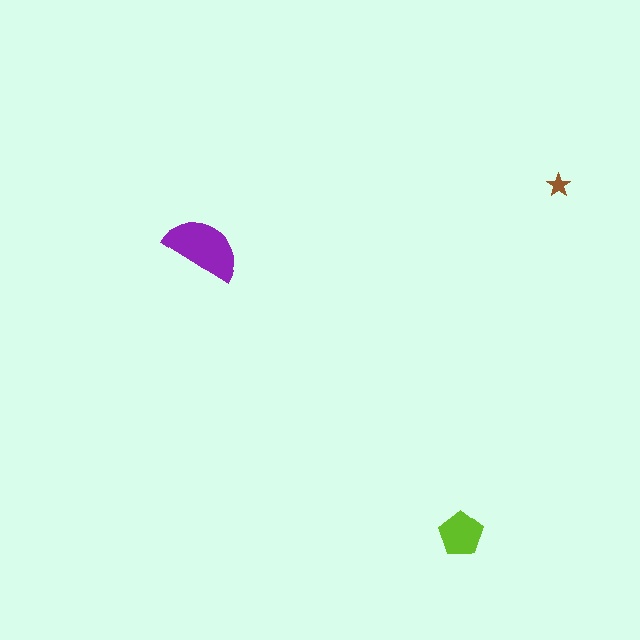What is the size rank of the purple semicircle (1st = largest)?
1st.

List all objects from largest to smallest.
The purple semicircle, the lime pentagon, the brown star.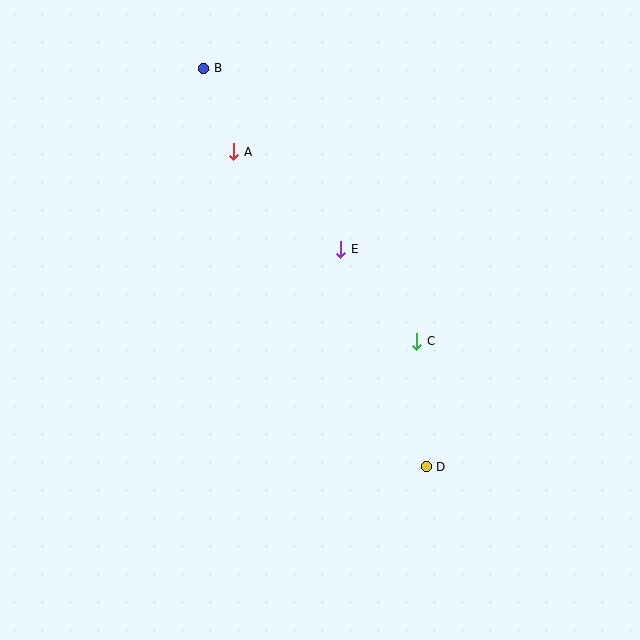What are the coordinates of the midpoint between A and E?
The midpoint between A and E is at (287, 200).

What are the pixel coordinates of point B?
Point B is at (204, 68).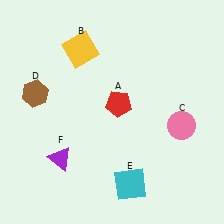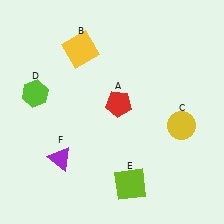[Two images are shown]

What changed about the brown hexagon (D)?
In Image 1, D is brown. In Image 2, it changed to lime.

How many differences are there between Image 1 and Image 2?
There are 3 differences between the two images.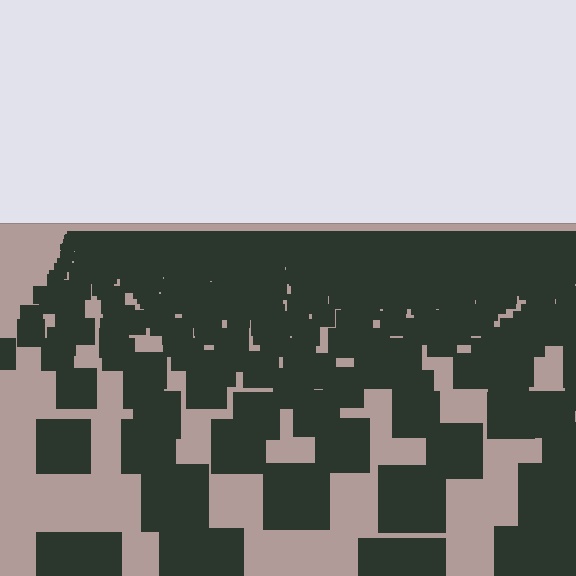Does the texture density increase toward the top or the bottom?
Density increases toward the top.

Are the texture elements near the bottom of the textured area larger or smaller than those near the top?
Larger. Near the bottom, elements are closer to the viewer and appear at a bigger on-screen size.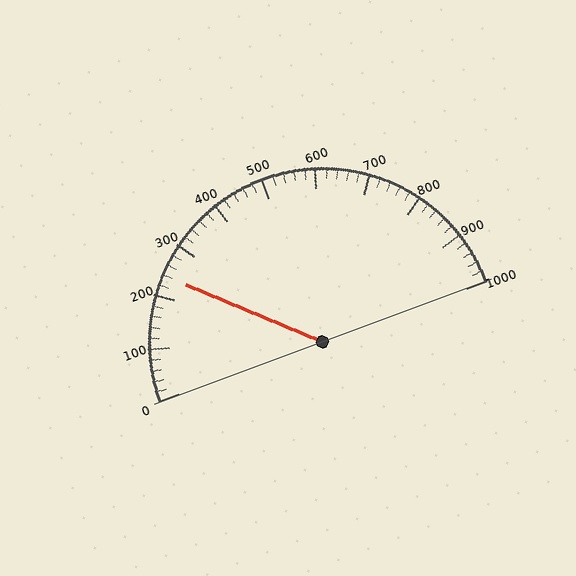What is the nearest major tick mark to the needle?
The nearest major tick mark is 200.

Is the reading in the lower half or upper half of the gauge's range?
The reading is in the lower half of the range (0 to 1000).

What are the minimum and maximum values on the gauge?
The gauge ranges from 0 to 1000.